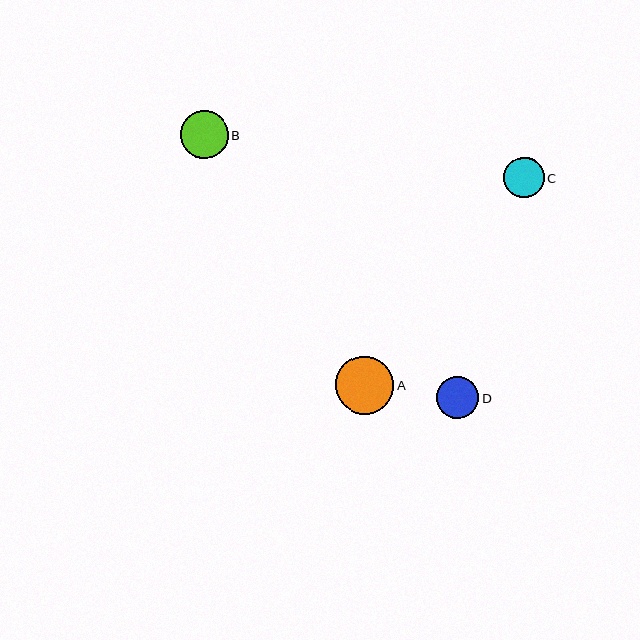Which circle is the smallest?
Circle C is the smallest with a size of approximately 41 pixels.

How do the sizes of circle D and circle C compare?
Circle D and circle C are approximately the same size.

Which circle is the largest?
Circle A is the largest with a size of approximately 58 pixels.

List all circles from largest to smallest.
From largest to smallest: A, B, D, C.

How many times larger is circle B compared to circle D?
Circle B is approximately 1.1 times the size of circle D.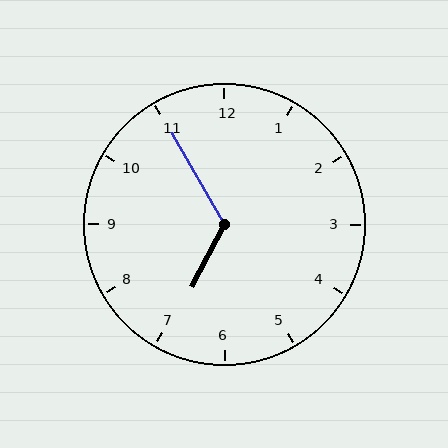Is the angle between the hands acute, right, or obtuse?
It is obtuse.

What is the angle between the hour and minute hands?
Approximately 122 degrees.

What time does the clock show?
6:55.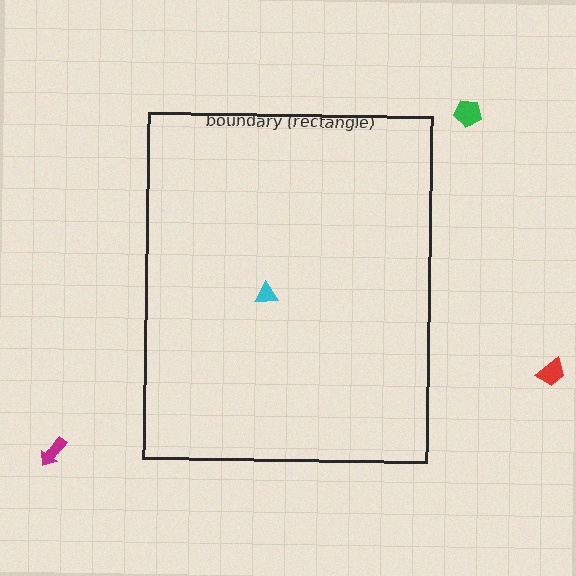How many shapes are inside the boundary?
1 inside, 3 outside.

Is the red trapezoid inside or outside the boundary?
Outside.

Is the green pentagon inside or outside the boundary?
Outside.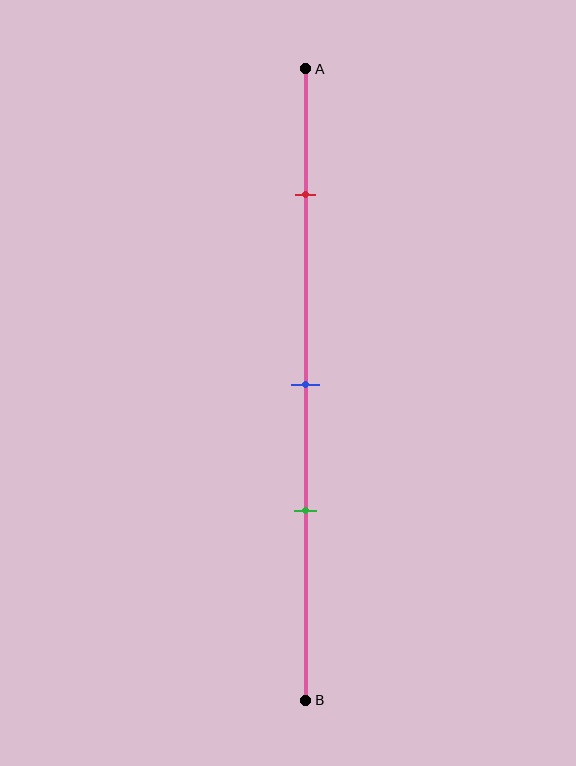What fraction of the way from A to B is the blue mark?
The blue mark is approximately 50% (0.5) of the way from A to B.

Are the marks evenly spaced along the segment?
No, the marks are not evenly spaced.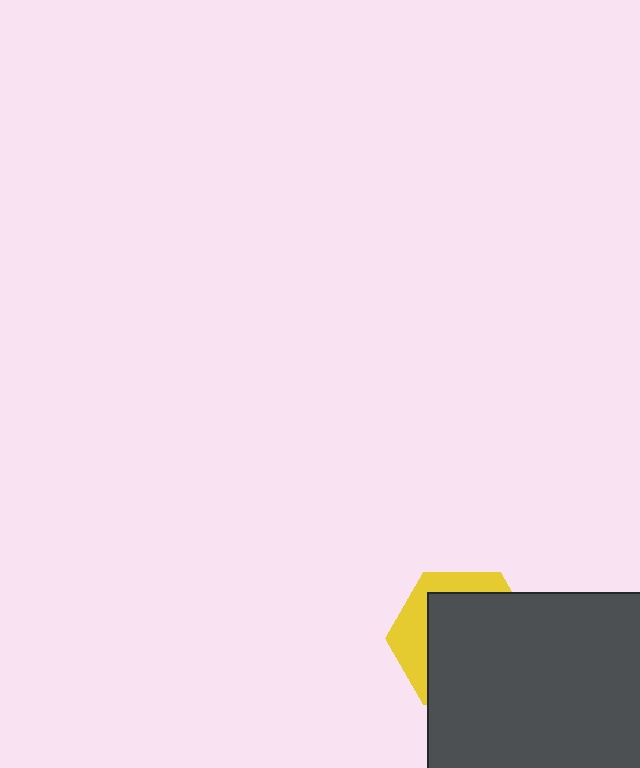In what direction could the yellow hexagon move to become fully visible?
The yellow hexagon could move toward the upper-left. That would shift it out from behind the dark gray square entirely.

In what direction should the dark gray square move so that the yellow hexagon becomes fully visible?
The dark gray square should move toward the lower-right. That is the shortest direction to clear the overlap and leave the yellow hexagon fully visible.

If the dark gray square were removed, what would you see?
You would see the complete yellow hexagon.